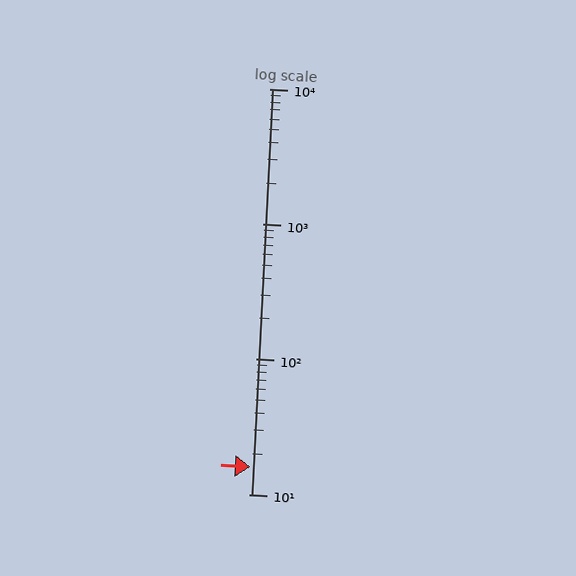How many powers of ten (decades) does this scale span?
The scale spans 3 decades, from 10 to 10000.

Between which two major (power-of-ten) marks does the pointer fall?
The pointer is between 10 and 100.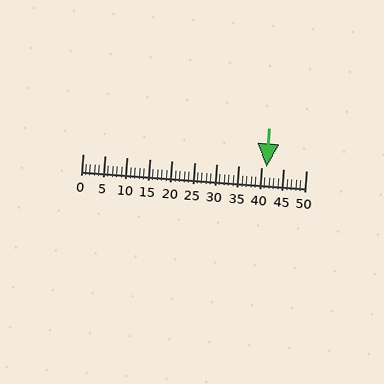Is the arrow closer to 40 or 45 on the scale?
The arrow is closer to 40.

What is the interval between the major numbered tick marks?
The major tick marks are spaced 5 units apart.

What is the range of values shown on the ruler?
The ruler shows values from 0 to 50.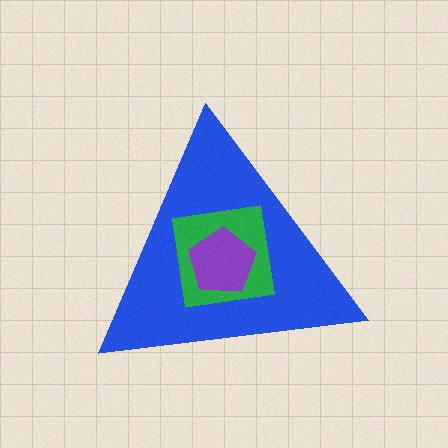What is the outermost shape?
The blue triangle.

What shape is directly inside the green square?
The purple pentagon.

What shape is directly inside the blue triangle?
The green square.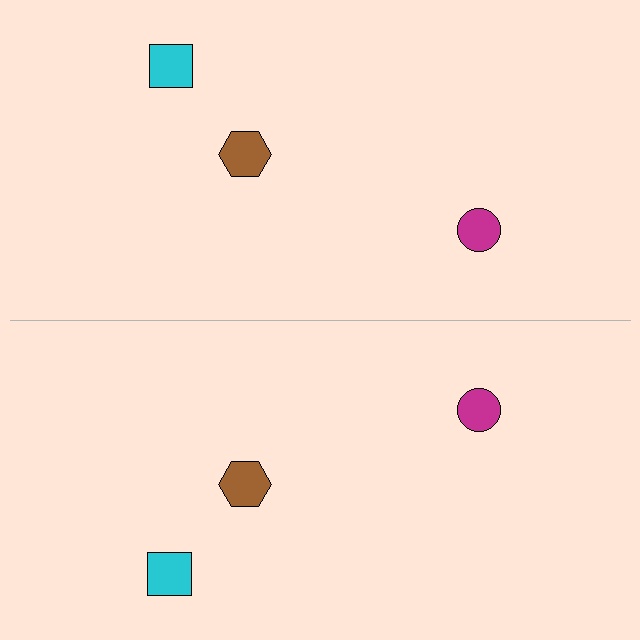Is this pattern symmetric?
Yes, this pattern has bilateral (reflection) symmetry.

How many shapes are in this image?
There are 6 shapes in this image.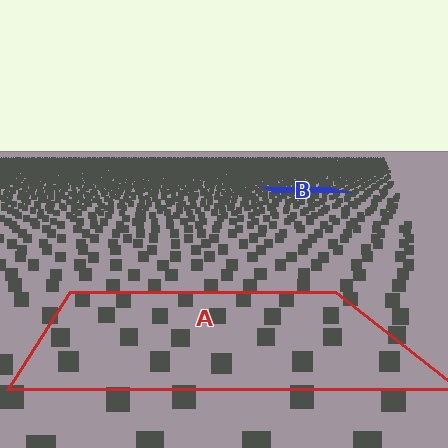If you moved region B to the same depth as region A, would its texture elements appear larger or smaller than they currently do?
They would appear larger. At a closer depth, the same texture elements are projected at a bigger on-screen size.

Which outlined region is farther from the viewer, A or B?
Region B is farther from the viewer — the texture elements inside it appear smaller and more densely packed.